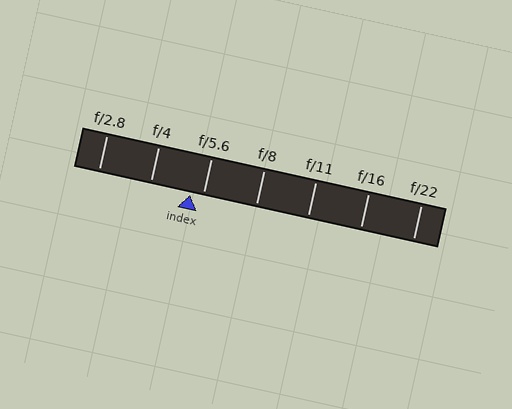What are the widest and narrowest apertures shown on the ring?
The widest aperture shown is f/2.8 and the narrowest is f/22.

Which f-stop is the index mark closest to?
The index mark is closest to f/5.6.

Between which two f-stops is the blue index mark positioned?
The index mark is between f/4 and f/5.6.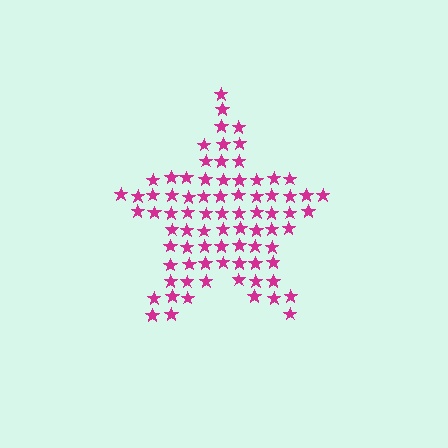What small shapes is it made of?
It is made of small stars.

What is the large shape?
The large shape is a star.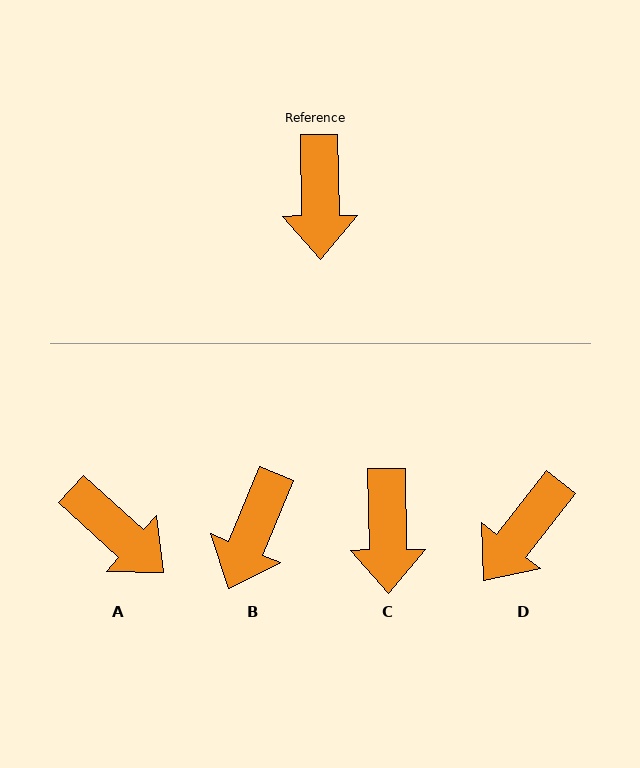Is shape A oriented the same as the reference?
No, it is off by about 47 degrees.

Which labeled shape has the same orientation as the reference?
C.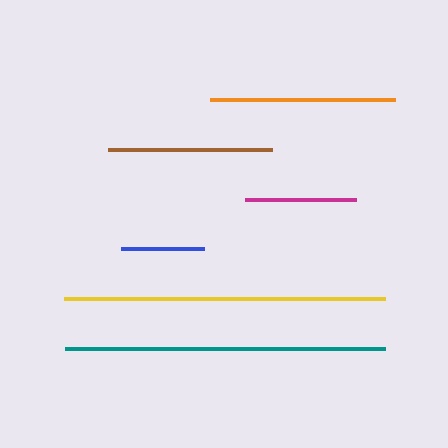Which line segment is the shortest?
The blue line is the shortest at approximately 83 pixels.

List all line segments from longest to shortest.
From longest to shortest: yellow, teal, orange, brown, magenta, blue.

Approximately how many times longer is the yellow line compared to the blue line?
The yellow line is approximately 3.8 times the length of the blue line.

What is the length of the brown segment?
The brown segment is approximately 164 pixels long.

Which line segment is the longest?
The yellow line is the longest at approximately 320 pixels.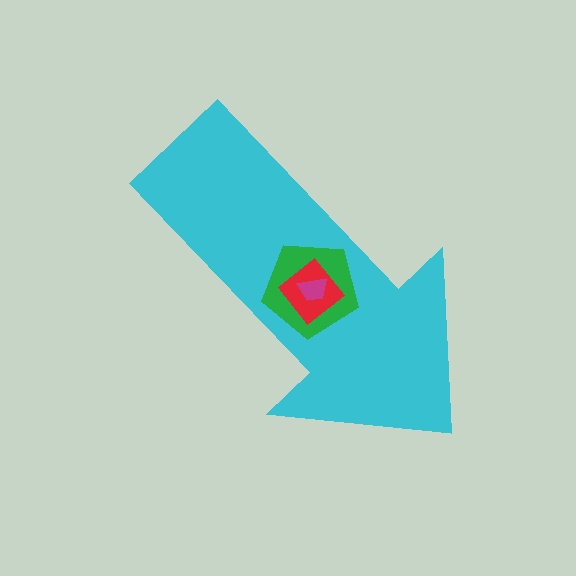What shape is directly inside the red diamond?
The magenta trapezoid.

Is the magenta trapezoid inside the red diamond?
Yes.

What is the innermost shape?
The magenta trapezoid.